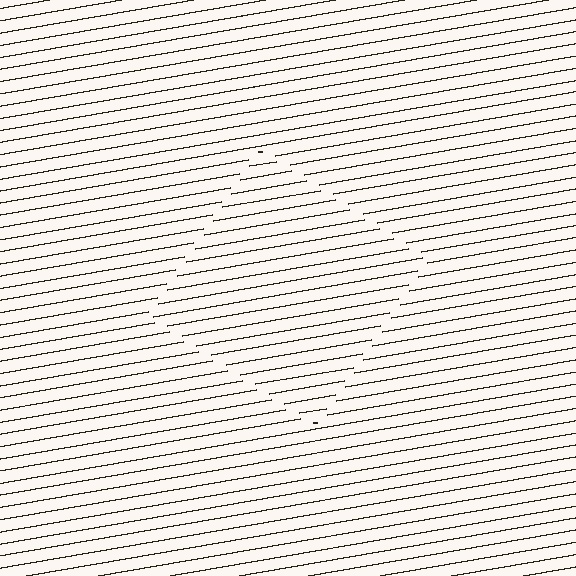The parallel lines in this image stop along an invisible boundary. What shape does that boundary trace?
An illusory square. The interior of the shape contains the same grating, shifted by half a period — the contour is defined by the phase discontinuity where line-ends from the inner and outer gratings abut.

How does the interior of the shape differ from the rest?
The interior of the shape contains the same grating, shifted by half a period — the contour is defined by the phase discontinuity where line-ends from the inner and outer gratings abut.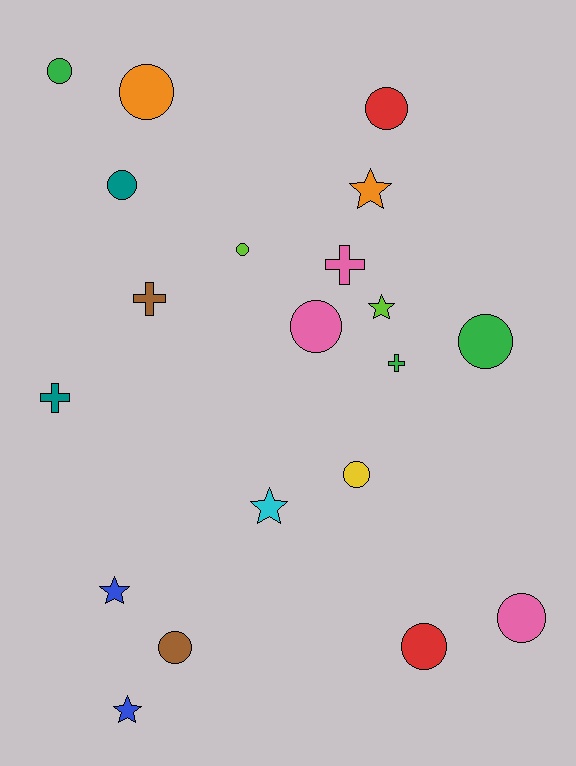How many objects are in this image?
There are 20 objects.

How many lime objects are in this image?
There are 2 lime objects.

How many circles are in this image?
There are 11 circles.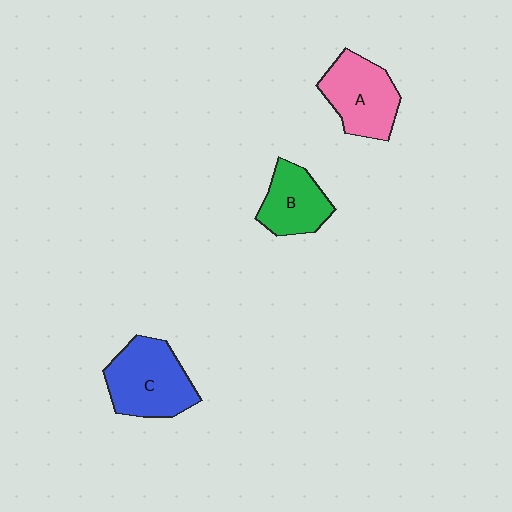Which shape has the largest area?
Shape C (blue).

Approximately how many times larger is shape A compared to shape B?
Approximately 1.3 times.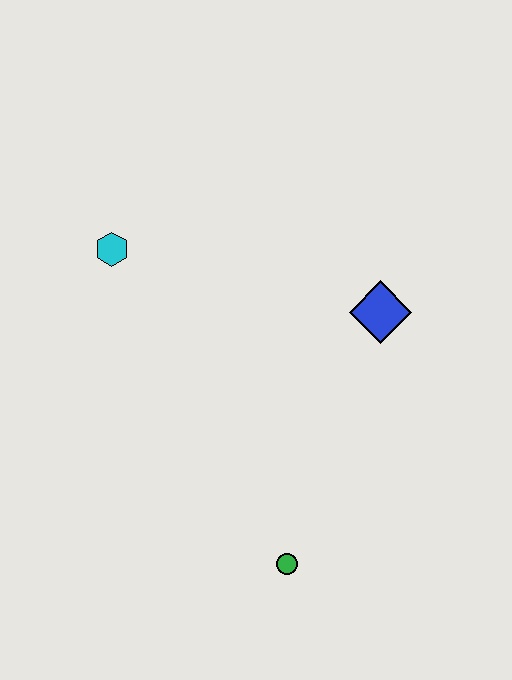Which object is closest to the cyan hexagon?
The blue diamond is closest to the cyan hexagon.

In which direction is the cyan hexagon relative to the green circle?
The cyan hexagon is above the green circle.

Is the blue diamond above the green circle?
Yes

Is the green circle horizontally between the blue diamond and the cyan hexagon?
Yes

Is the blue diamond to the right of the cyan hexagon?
Yes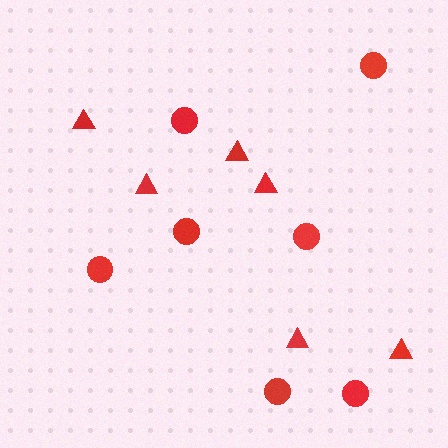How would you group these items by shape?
There are 2 groups: one group of triangles (6) and one group of circles (7).